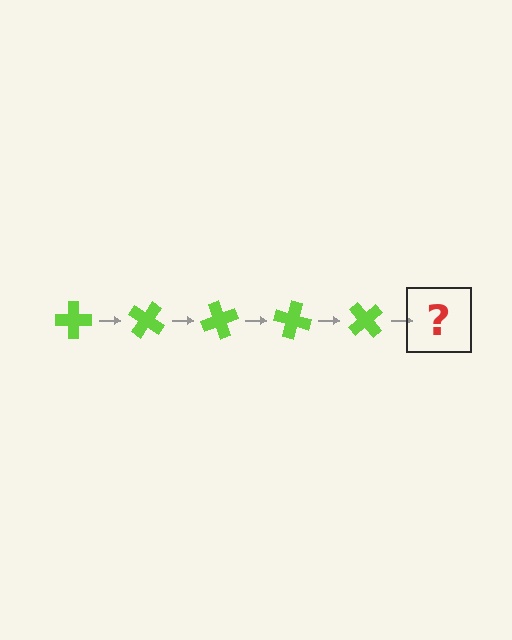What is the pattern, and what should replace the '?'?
The pattern is that the cross rotates 35 degrees each step. The '?' should be a lime cross rotated 175 degrees.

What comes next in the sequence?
The next element should be a lime cross rotated 175 degrees.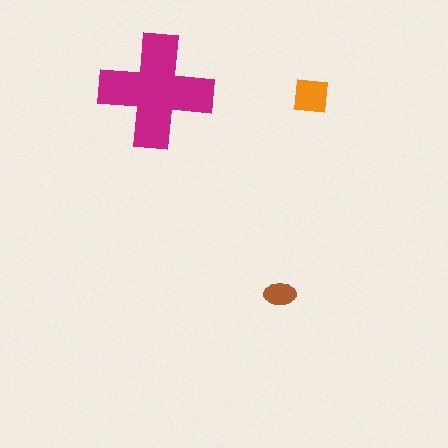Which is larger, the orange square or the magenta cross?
The magenta cross.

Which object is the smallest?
The brown ellipse.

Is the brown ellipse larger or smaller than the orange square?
Smaller.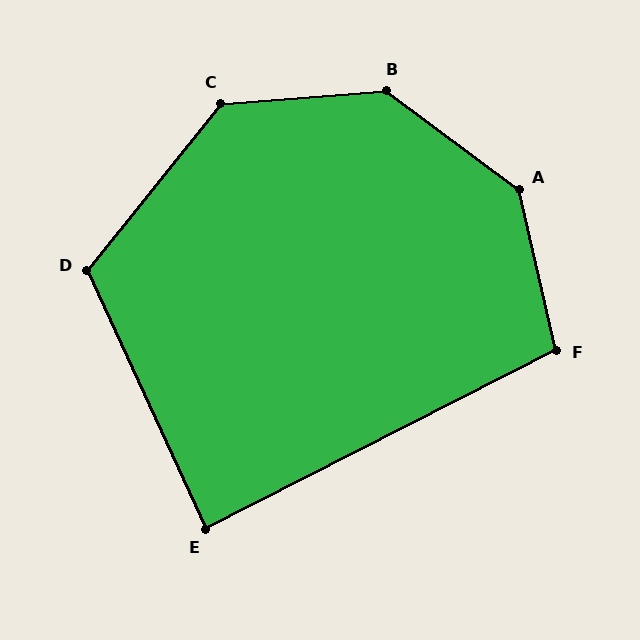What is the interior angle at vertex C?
Approximately 133 degrees (obtuse).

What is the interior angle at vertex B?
Approximately 139 degrees (obtuse).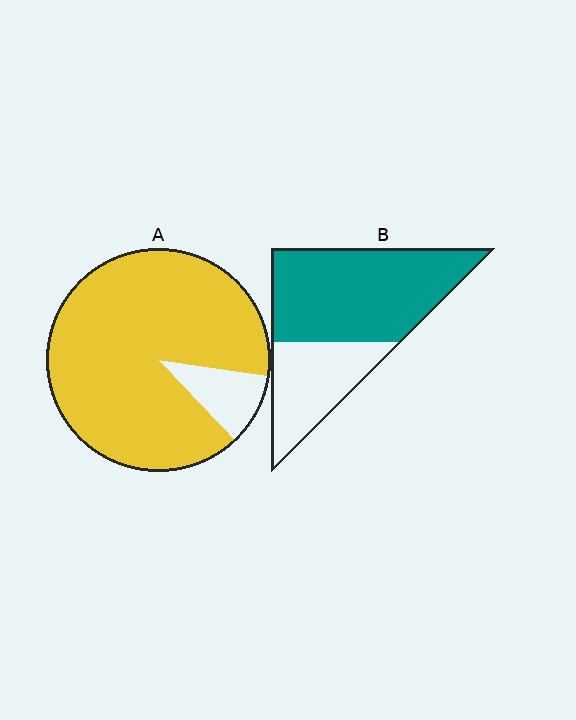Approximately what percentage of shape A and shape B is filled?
A is approximately 90% and B is approximately 65%.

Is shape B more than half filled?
Yes.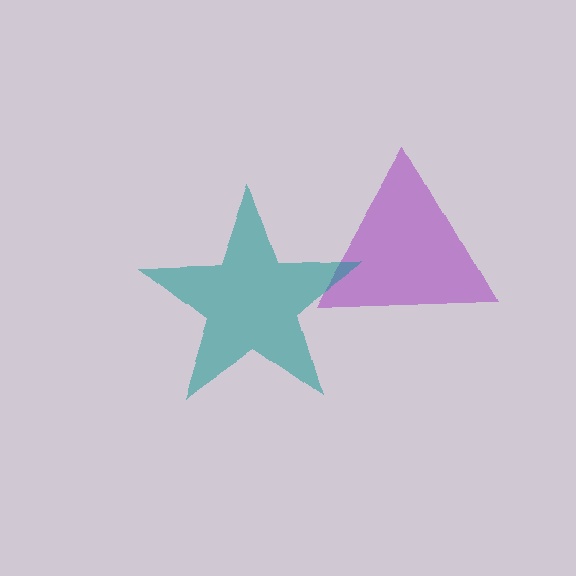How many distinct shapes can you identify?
There are 2 distinct shapes: a purple triangle, a teal star.